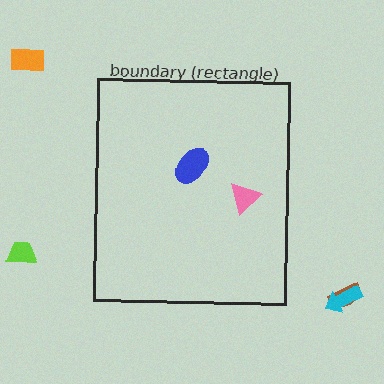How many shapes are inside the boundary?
2 inside, 4 outside.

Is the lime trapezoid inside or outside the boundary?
Outside.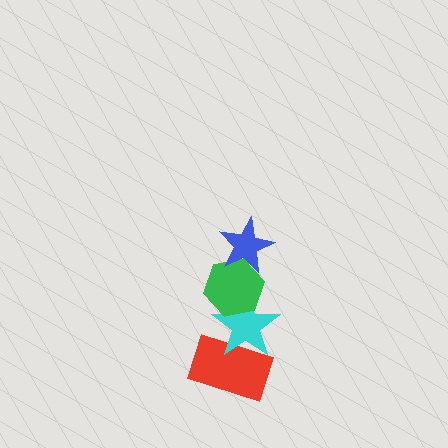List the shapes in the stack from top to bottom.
From top to bottom: the blue star, the green hexagon, the cyan star, the red rectangle.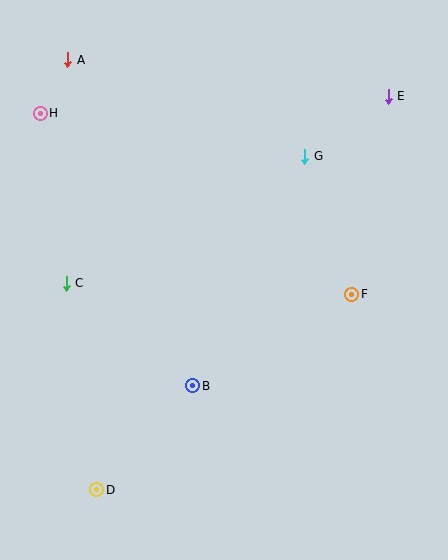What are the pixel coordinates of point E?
Point E is at (388, 96).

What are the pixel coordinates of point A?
Point A is at (68, 60).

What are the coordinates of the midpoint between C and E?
The midpoint between C and E is at (227, 190).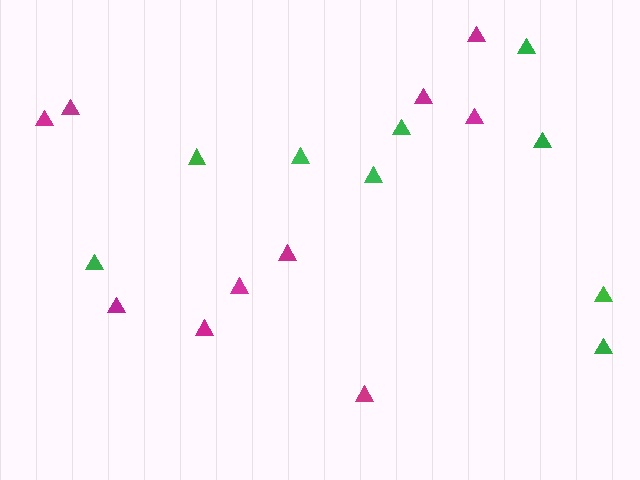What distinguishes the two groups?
There are 2 groups: one group of green triangles (9) and one group of magenta triangles (10).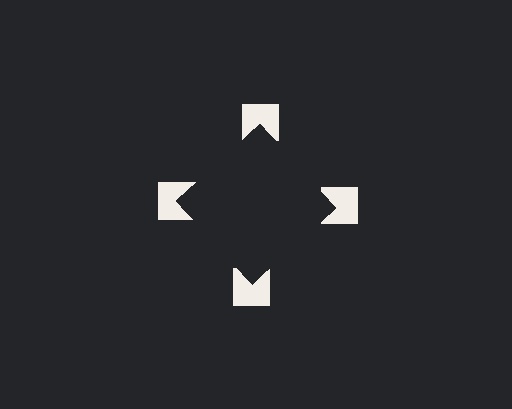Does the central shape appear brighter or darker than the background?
It typically appears slightly darker than the background, even though no actual brightness change is drawn.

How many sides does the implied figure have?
4 sides.